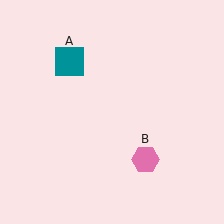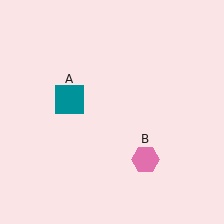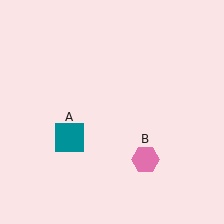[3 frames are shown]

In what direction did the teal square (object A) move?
The teal square (object A) moved down.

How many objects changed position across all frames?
1 object changed position: teal square (object A).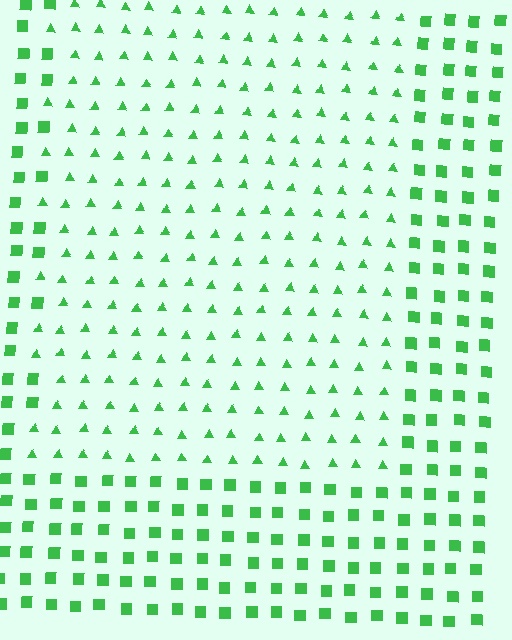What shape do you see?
I see a rectangle.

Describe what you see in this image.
The image is filled with small green elements arranged in a uniform grid. A rectangle-shaped region contains triangles, while the surrounding area contains squares. The boundary is defined purely by the change in element shape.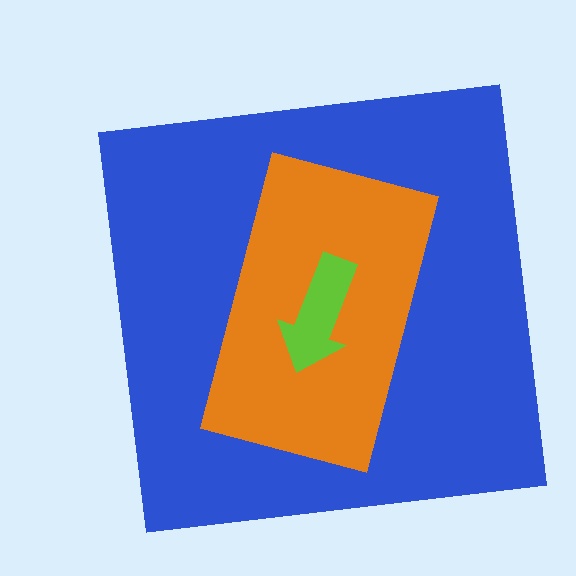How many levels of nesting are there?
3.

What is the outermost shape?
The blue square.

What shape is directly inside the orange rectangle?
The lime arrow.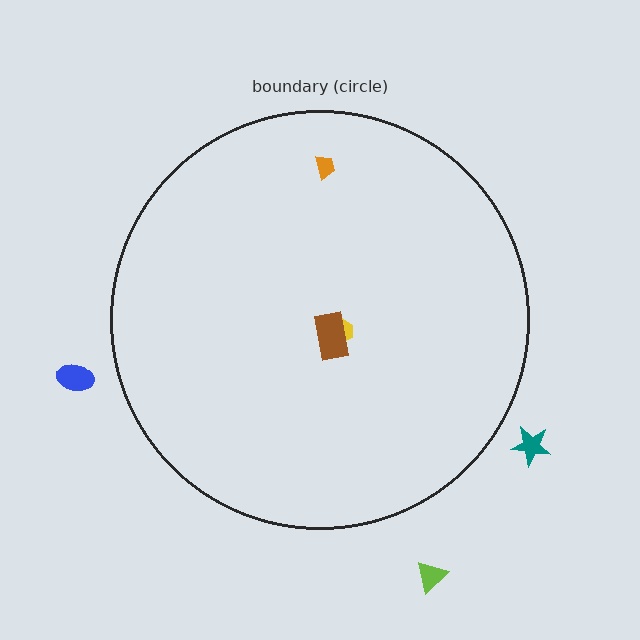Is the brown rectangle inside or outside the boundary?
Inside.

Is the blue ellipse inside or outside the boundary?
Outside.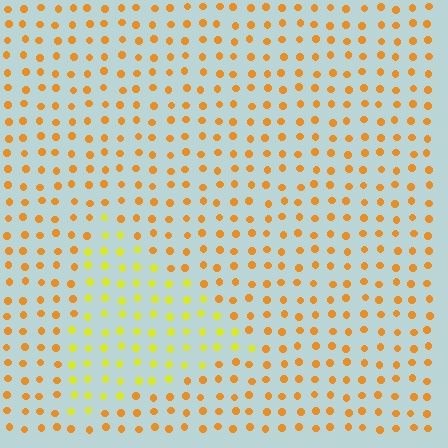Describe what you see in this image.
The image is filled with small orange elements in a uniform arrangement. A triangle-shaped region is visible where the elements are tinted to a slightly different hue, forming a subtle color boundary.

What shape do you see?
I see a triangle.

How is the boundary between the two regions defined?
The boundary is defined purely by a slight shift in hue (about 33 degrees). Spacing, size, and orientation are identical on both sides.